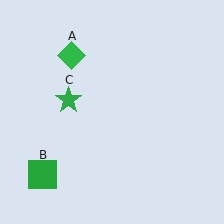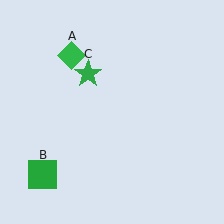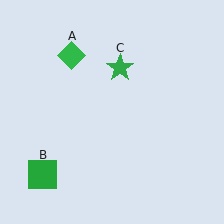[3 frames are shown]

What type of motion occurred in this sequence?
The green star (object C) rotated clockwise around the center of the scene.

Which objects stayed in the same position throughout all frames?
Green diamond (object A) and green square (object B) remained stationary.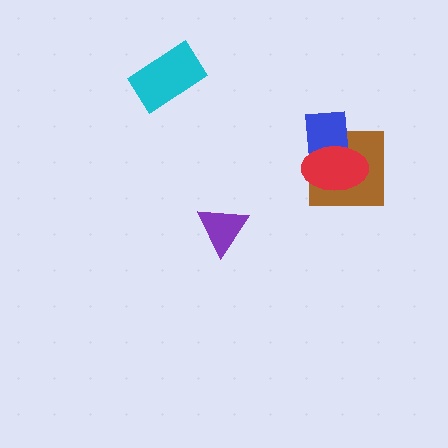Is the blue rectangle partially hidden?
Yes, it is partially covered by another shape.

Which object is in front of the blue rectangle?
The red ellipse is in front of the blue rectangle.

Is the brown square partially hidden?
Yes, it is partially covered by another shape.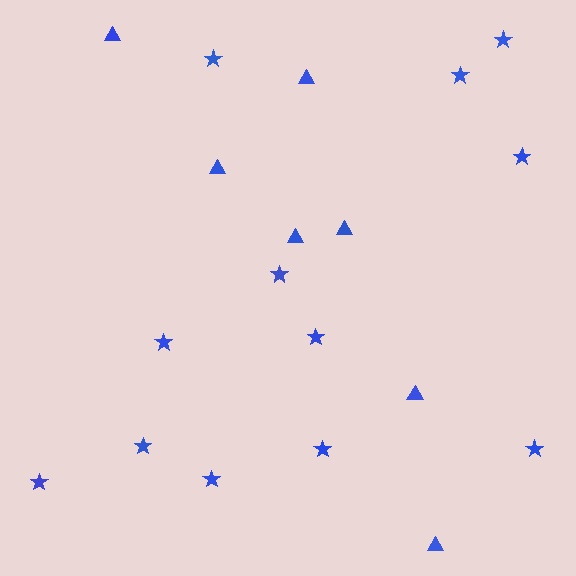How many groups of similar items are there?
There are 2 groups: one group of stars (12) and one group of triangles (7).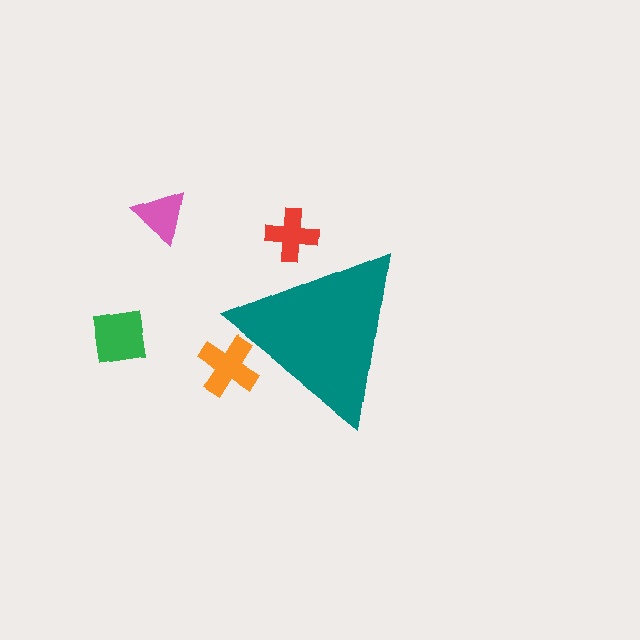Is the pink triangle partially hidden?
No, the pink triangle is fully visible.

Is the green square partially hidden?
No, the green square is fully visible.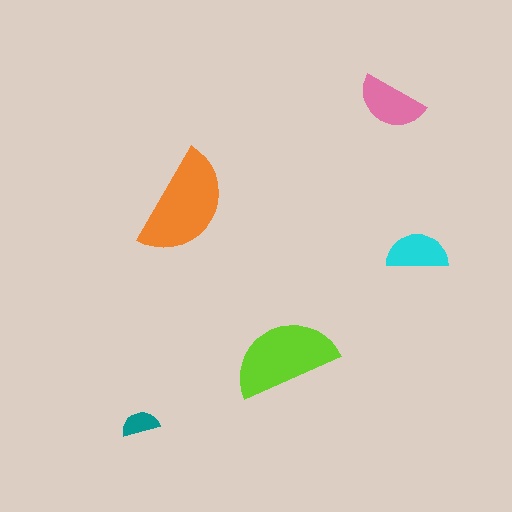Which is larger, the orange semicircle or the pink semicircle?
The orange one.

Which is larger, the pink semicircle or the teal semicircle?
The pink one.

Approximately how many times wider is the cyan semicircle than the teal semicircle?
About 1.5 times wider.